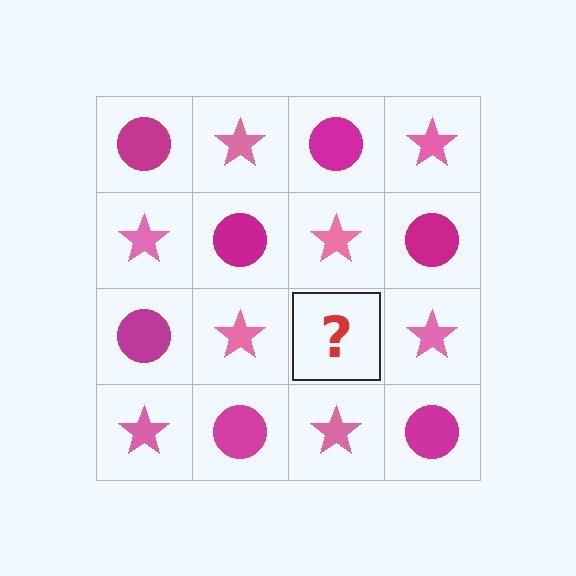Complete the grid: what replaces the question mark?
The question mark should be replaced with a magenta circle.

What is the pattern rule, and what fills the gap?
The rule is that it alternates magenta circle and pink star in a checkerboard pattern. The gap should be filled with a magenta circle.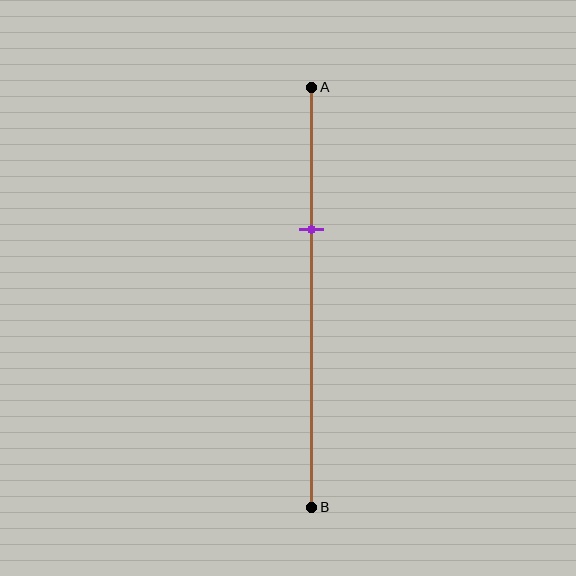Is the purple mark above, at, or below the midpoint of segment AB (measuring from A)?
The purple mark is above the midpoint of segment AB.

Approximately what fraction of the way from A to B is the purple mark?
The purple mark is approximately 35% of the way from A to B.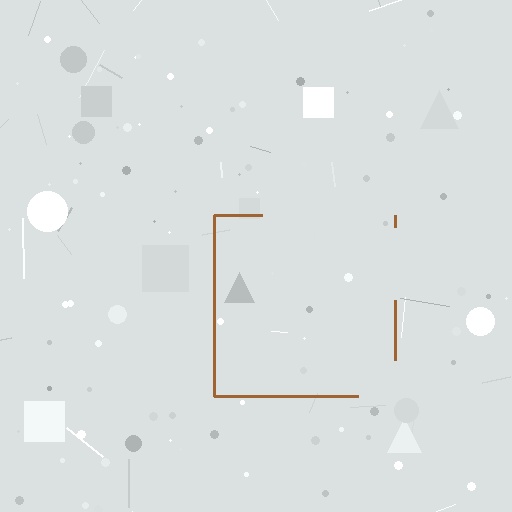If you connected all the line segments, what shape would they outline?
They would outline a square.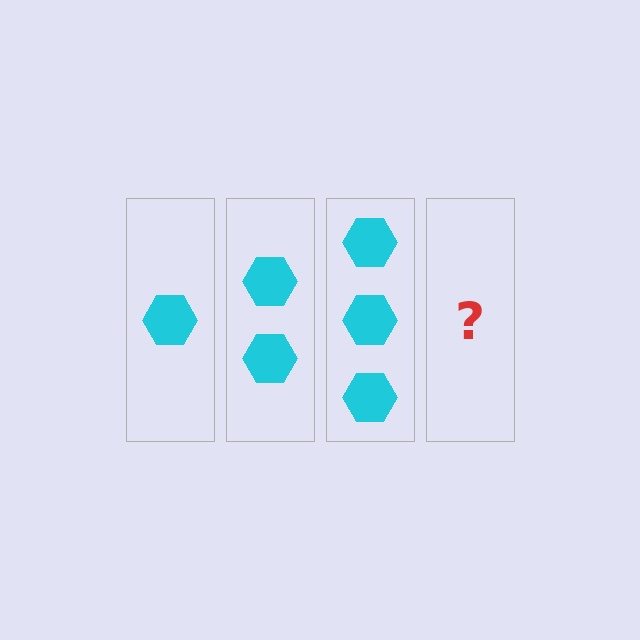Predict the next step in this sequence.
The next step is 4 hexagons.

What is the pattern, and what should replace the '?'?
The pattern is that each step adds one more hexagon. The '?' should be 4 hexagons.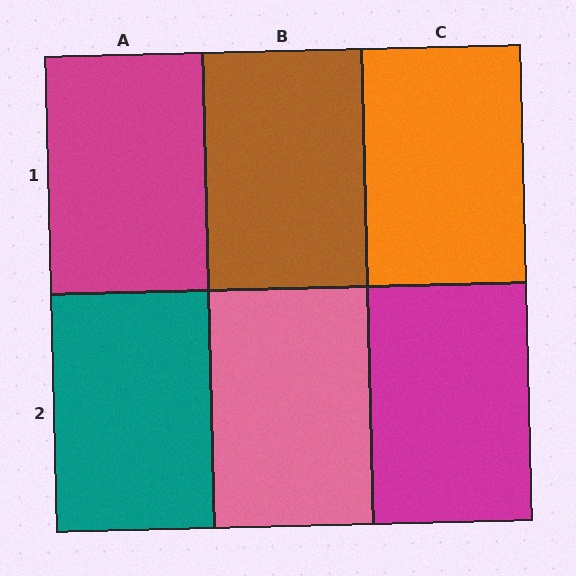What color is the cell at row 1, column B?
Brown.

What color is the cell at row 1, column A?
Magenta.